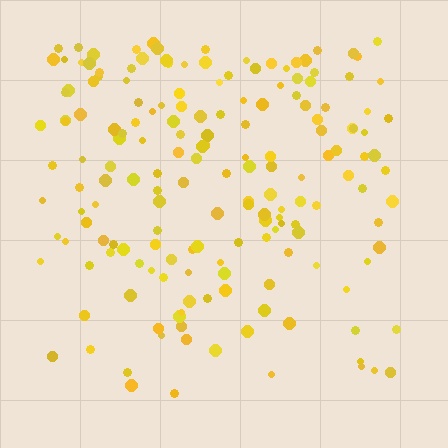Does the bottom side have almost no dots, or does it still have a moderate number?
Still a moderate number, just noticeably fewer than the top.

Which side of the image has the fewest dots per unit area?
The bottom.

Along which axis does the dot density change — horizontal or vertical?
Vertical.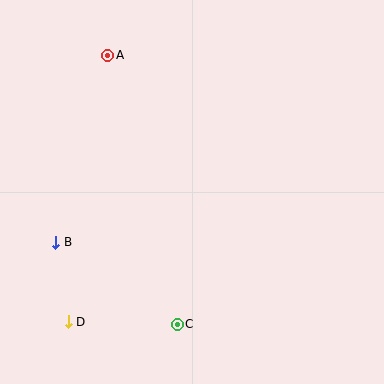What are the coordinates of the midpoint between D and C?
The midpoint between D and C is at (123, 323).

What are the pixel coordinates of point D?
Point D is at (68, 322).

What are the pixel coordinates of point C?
Point C is at (177, 324).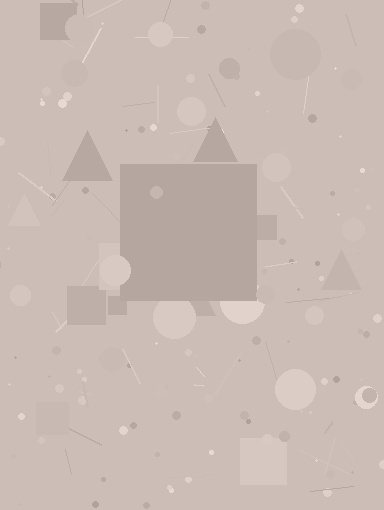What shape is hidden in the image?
A square is hidden in the image.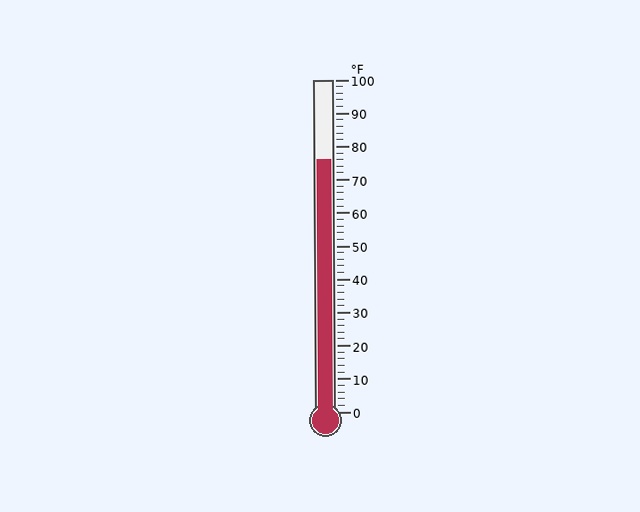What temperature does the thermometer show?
The thermometer shows approximately 76°F.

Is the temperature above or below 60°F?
The temperature is above 60°F.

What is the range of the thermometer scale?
The thermometer scale ranges from 0°F to 100°F.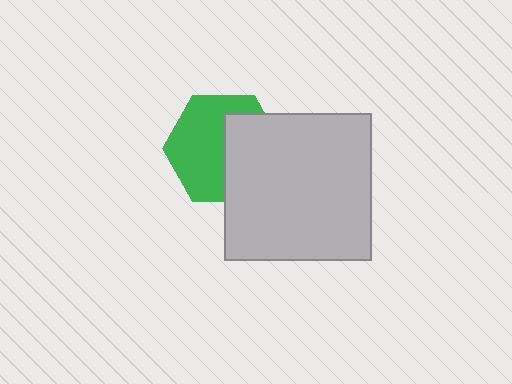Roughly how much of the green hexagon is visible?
About half of it is visible (roughly 57%).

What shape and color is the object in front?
The object in front is a light gray square.